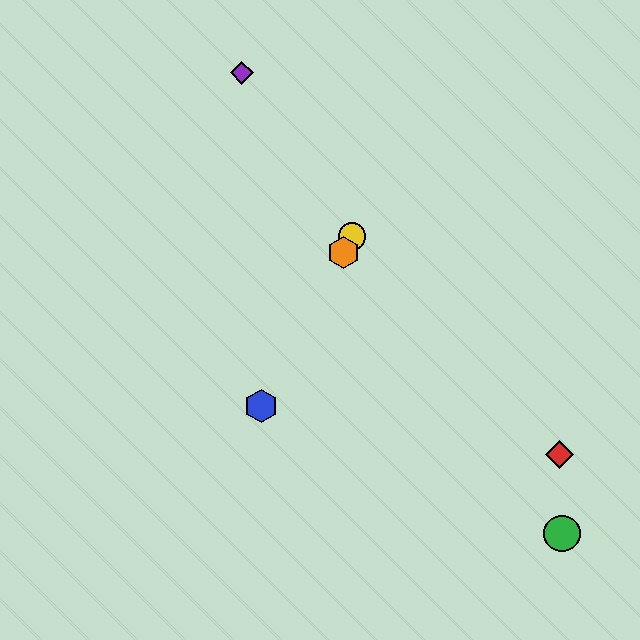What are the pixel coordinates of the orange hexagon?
The orange hexagon is at (343, 252).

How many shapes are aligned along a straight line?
3 shapes (the blue hexagon, the yellow circle, the orange hexagon) are aligned along a straight line.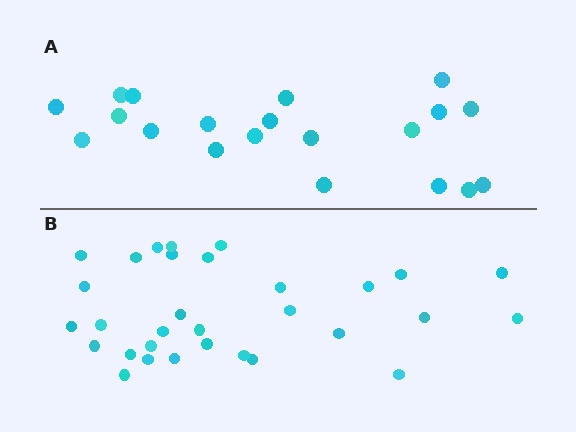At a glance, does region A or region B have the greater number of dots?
Region B (the bottom region) has more dots.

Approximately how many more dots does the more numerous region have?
Region B has roughly 12 or so more dots than region A.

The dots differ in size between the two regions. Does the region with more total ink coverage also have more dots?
No. Region A has more total ink coverage because its dots are larger, but region B actually contains more individual dots. Total area can be misleading — the number of items is what matters here.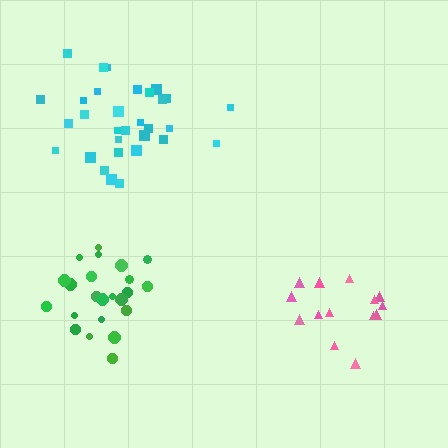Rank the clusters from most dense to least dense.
green, cyan, pink.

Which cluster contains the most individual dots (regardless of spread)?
Cyan (32).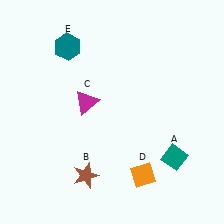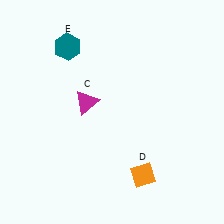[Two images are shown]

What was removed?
The teal diamond (A), the brown star (B) were removed in Image 2.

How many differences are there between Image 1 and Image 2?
There are 2 differences between the two images.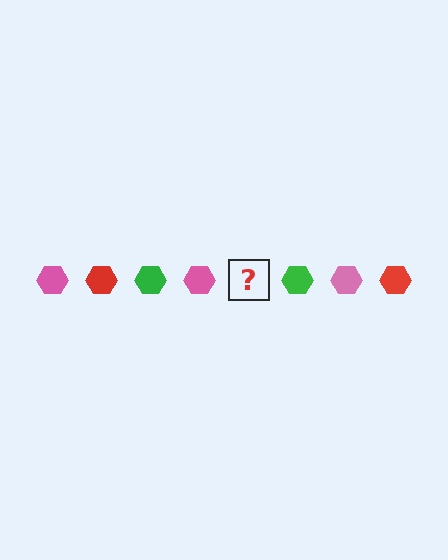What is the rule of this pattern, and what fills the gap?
The rule is that the pattern cycles through pink, red, green hexagons. The gap should be filled with a red hexagon.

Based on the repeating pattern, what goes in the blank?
The blank should be a red hexagon.